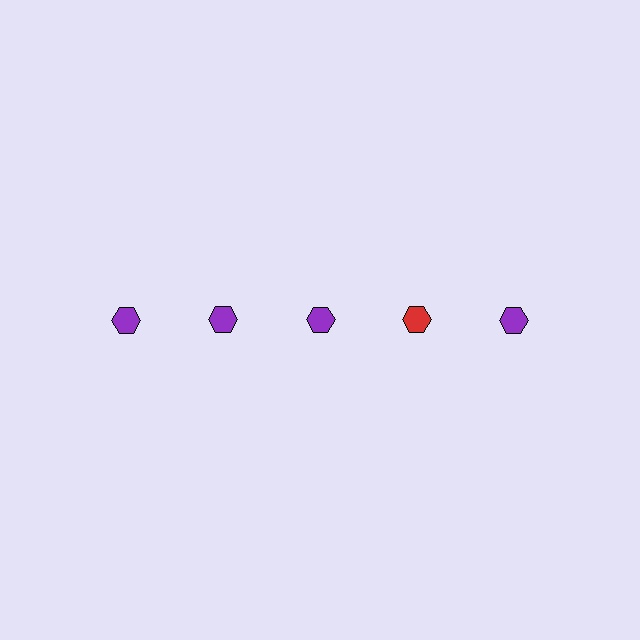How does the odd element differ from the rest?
It has a different color: red instead of purple.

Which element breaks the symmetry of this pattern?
The red hexagon in the top row, second from right column breaks the symmetry. All other shapes are purple hexagons.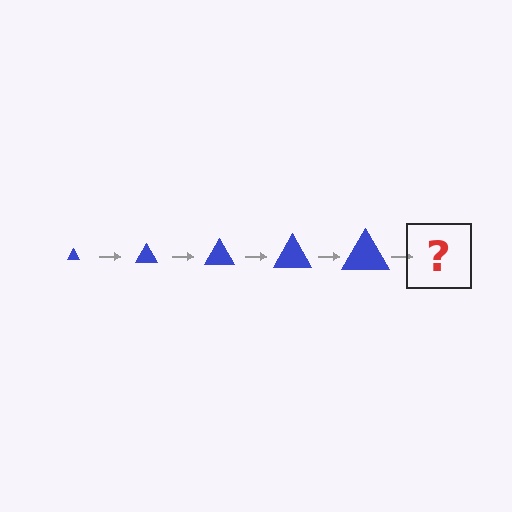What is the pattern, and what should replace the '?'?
The pattern is that the triangle gets progressively larger each step. The '?' should be a blue triangle, larger than the previous one.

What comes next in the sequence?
The next element should be a blue triangle, larger than the previous one.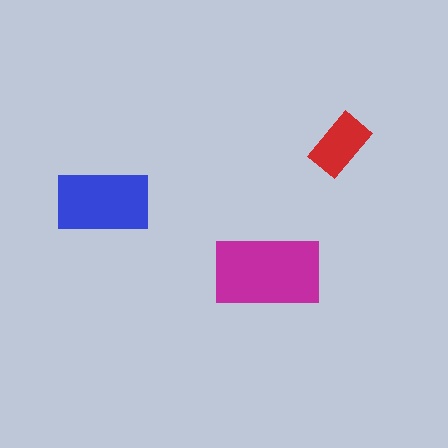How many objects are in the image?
There are 3 objects in the image.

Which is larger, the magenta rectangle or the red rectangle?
The magenta one.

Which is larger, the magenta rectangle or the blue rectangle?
The magenta one.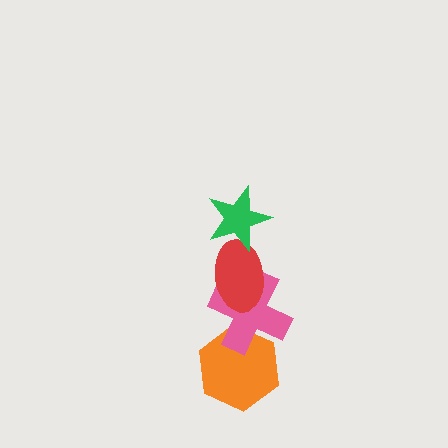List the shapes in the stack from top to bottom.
From top to bottom: the green star, the red ellipse, the pink cross, the orange hexagon.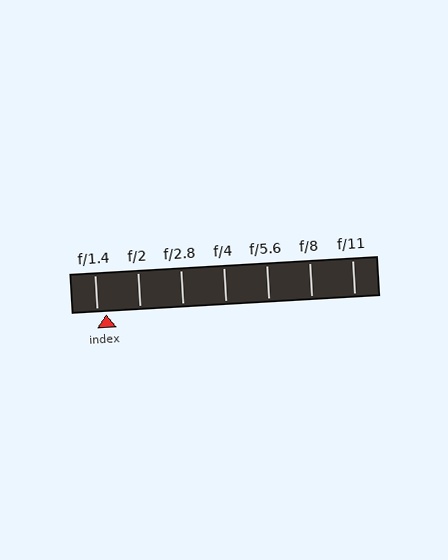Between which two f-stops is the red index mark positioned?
The index mark is between f/1.4 and f/2.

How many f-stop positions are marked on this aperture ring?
There are 7 f-stop positions marked.